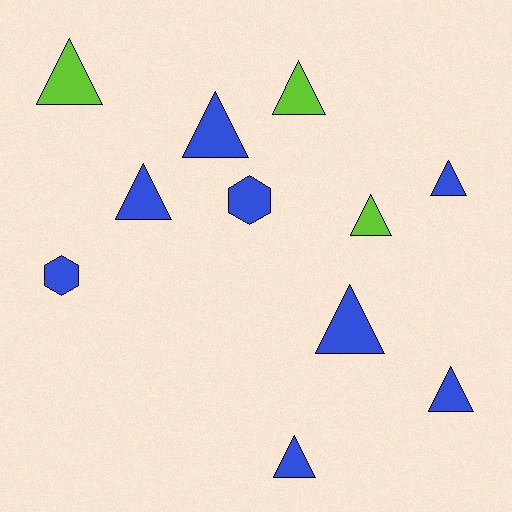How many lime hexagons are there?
There are no lime hexagons.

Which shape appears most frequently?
Triangle, with 9 objects.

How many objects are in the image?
There are 11 objects.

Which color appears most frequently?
Blue, with 8 objects.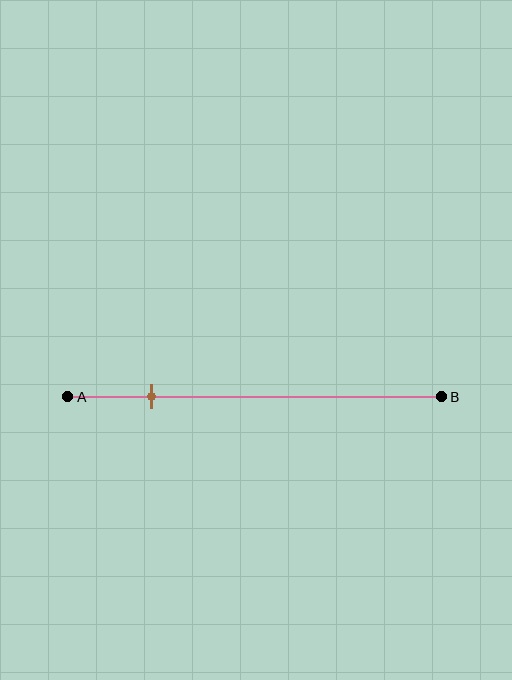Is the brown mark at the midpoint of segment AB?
No, the mark is at about 20% from A, not at the 50% midpoint.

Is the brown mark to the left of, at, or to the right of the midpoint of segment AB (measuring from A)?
The brown mark is to the left of the midpoint of segment AB.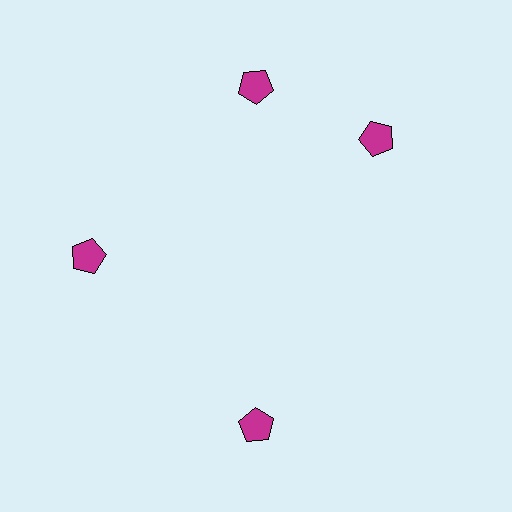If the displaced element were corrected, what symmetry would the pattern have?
It would have 4-fold rotational symmetry — the pattern would map onto itself every 90 degrees.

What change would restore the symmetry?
The symmetry would be restored by rotating it back into even spacing with its neighbors so that all 4 pentagons sit at equal angles and equal distance from the center.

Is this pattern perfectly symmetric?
No. The 4 magenta pentagons are arranged in a ring, but one element near the 3 o'clock position is rotated out of alignment along the ring, breaking the 4-fold rotational symmetry.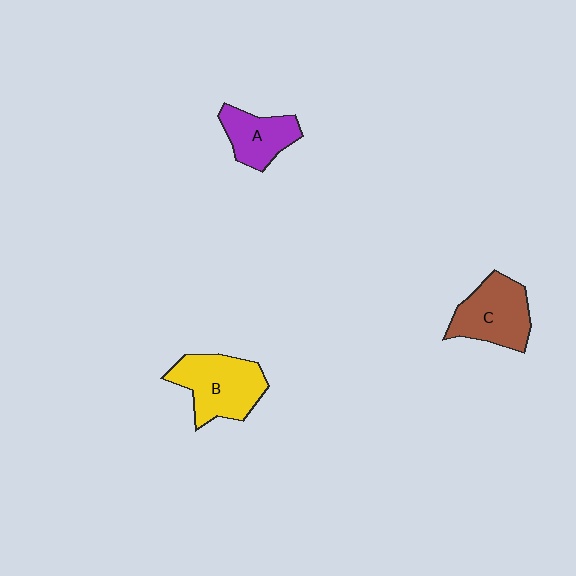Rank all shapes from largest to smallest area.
From largest to smallest: B (yellow), C (brown), A (purple).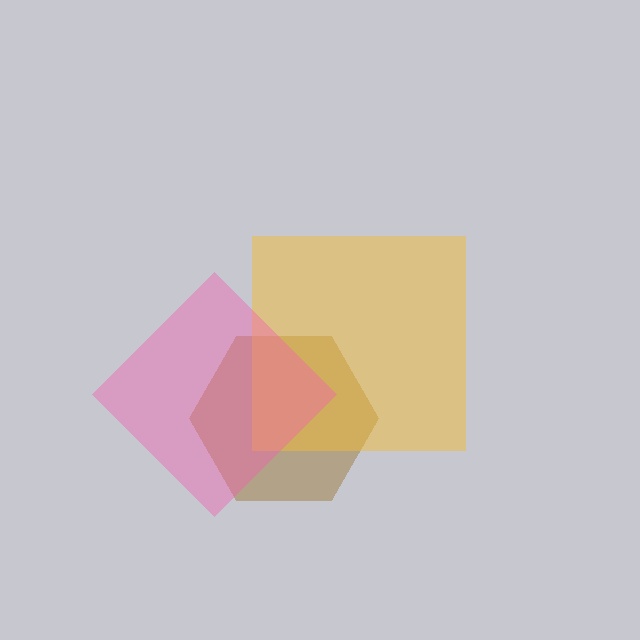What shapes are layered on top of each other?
The layered shapes are: a brown hexagon, a yellow square, a pink diamond.